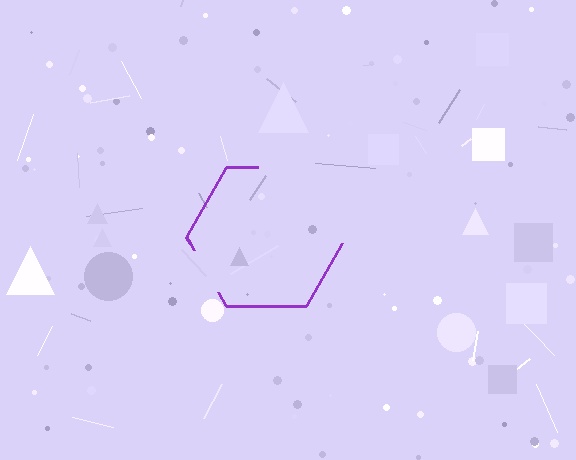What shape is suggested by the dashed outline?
The dashed outline suggests a hexagon.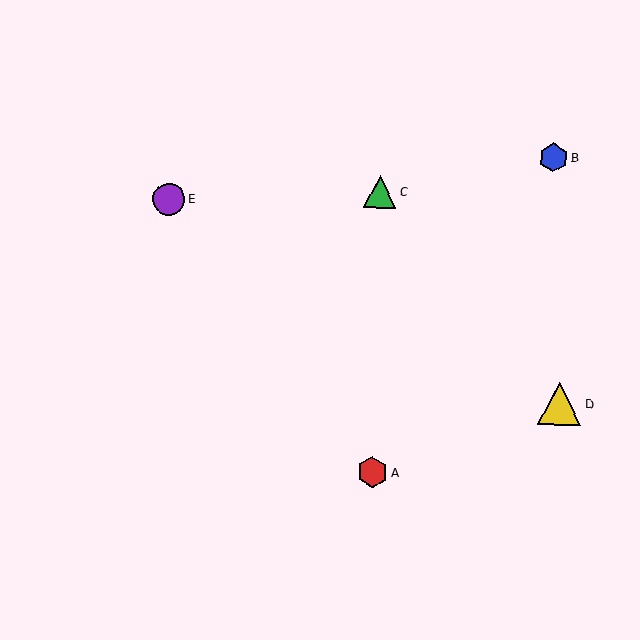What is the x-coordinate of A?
Object A is at x≈372.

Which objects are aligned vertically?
Objects A, C are aligned vertically.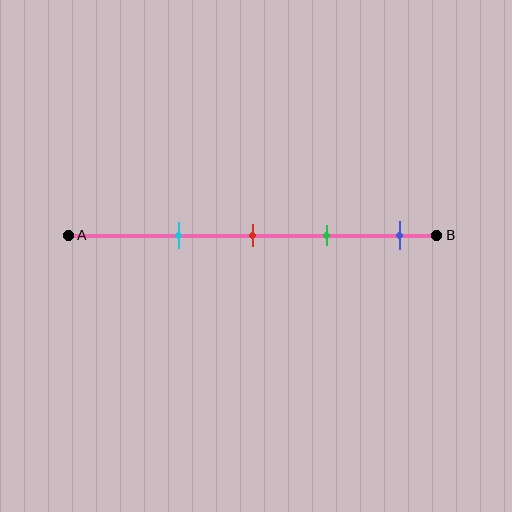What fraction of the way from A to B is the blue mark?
The blue mark is approximately 90% (0.9) of the way from A to B.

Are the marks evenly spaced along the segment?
Yes, the marks are approximately evenly spaced.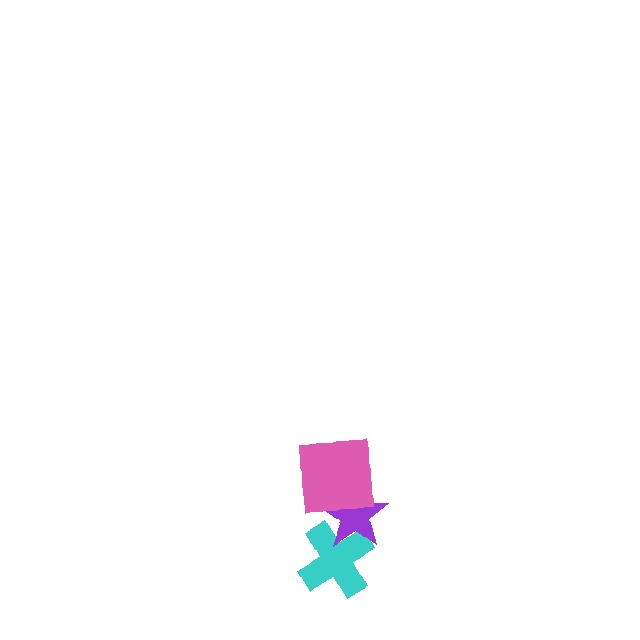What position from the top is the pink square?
The pink square is 1st from the top.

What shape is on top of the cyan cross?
The purple star is on top of the cyan cross.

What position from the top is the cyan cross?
The cyan cross is 3rd from the top.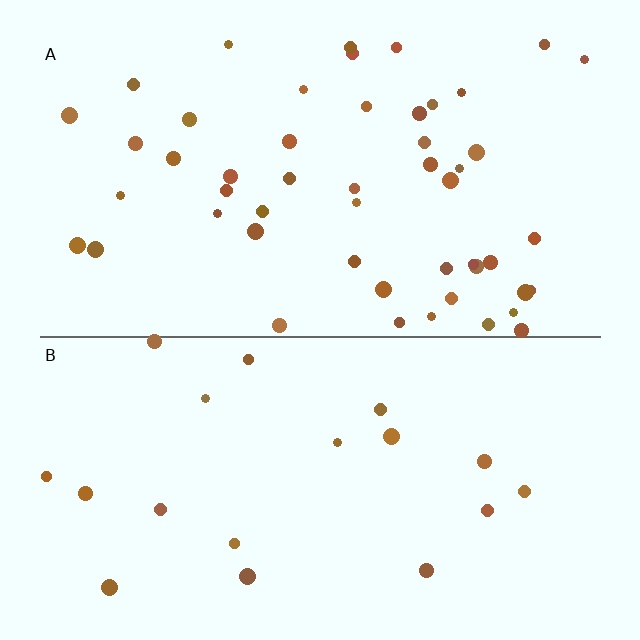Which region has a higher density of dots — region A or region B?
A (the top).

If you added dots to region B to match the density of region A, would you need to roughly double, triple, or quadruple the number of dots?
Approximately triple.